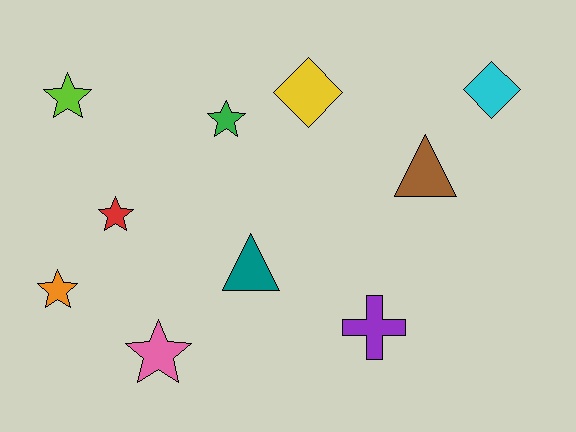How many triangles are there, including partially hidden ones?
There are 2 triangles.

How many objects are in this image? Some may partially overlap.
There are 10 objects.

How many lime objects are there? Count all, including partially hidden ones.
There is 1 lime object.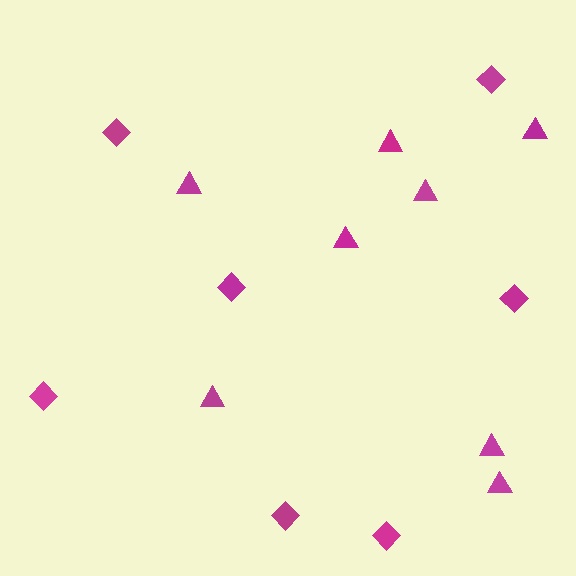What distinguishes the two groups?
There are 2 groups: one group of triangles (8) and one group of diamonds (7).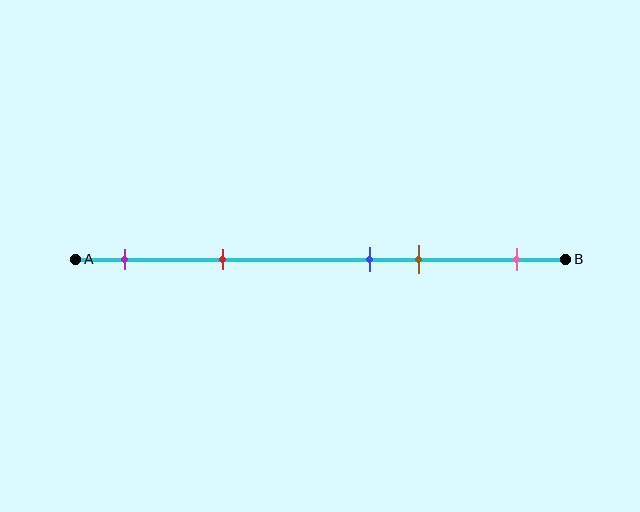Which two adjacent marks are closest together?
The blue and brown marks are the closest adjacent pair.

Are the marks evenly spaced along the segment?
No, the marks are not evenly spaced.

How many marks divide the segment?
There are 5 marks dividing the segment.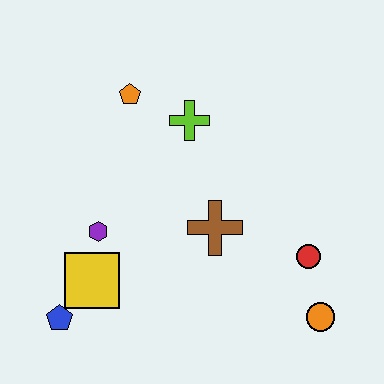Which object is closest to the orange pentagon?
The lime cross is closest to the orange pentagon.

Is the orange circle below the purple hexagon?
Yes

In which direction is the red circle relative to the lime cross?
The red circle is below the lime cross.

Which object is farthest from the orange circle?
The orange pentagon is farthest from the orange circle.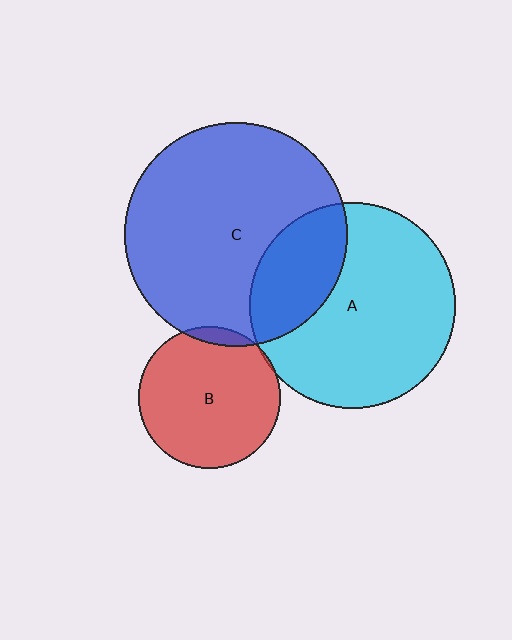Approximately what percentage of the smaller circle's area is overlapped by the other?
Approximately 25%.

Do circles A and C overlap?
Yes.